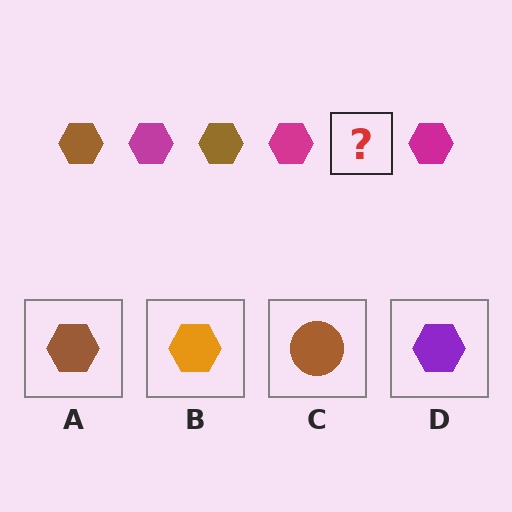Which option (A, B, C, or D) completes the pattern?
A.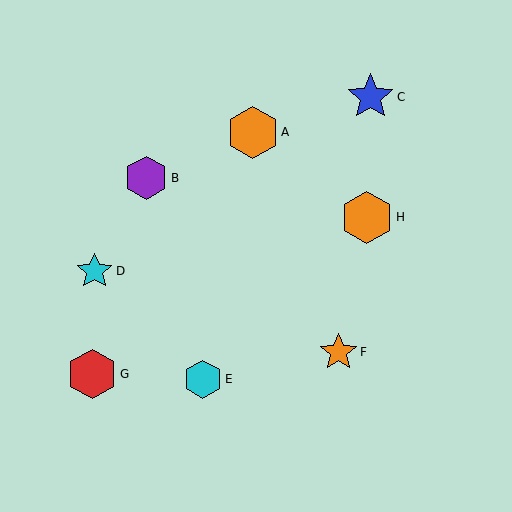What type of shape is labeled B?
Shape B is a purple hexagon.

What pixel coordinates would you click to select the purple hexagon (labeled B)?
Click at (146, 178) to select the purple hexagon B.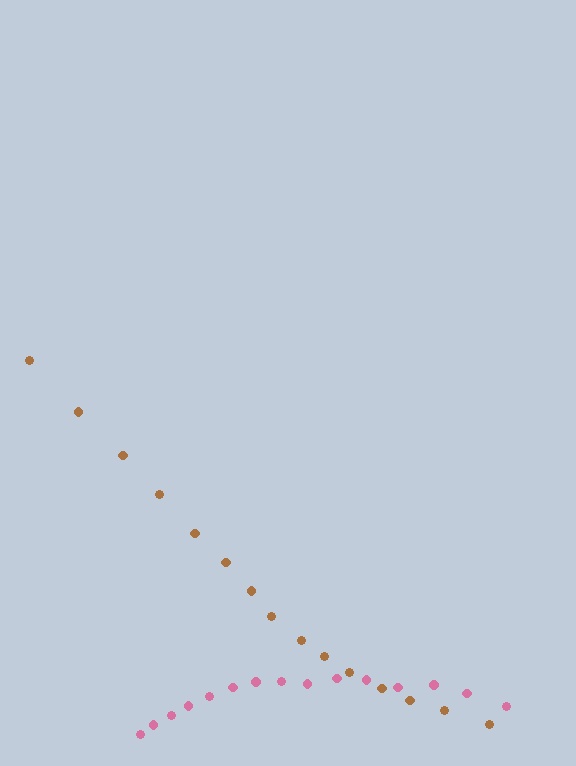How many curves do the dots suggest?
There are 2 distinct paths.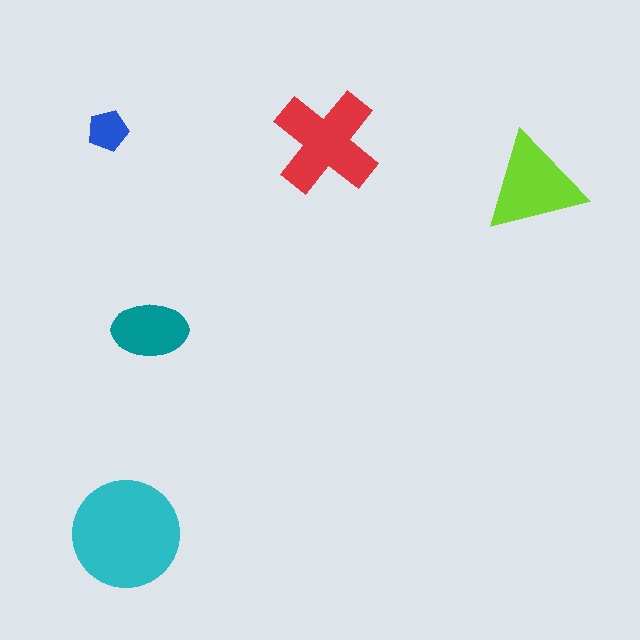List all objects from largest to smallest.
The cyan circle, the red cross, the lime triangle, the teal ellipse, the blue pentagon.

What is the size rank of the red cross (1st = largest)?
2nd.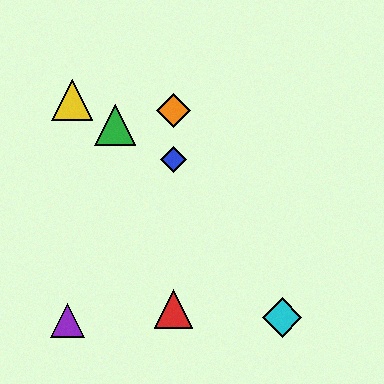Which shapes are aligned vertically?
The red triangle, the blue diamond, the orange diamond are aligned vertically.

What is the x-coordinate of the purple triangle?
The purple triangle is at x≈67.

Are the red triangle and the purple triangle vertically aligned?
No, the red triangle is at x≈174 and the purple triangle is at x≈67.